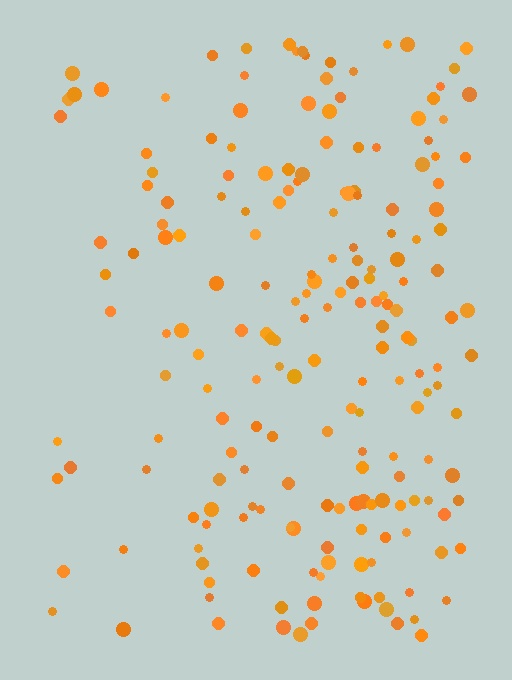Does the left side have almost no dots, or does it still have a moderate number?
Still a moderate number, just noticeably fewer than the right.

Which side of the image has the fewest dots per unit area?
The left.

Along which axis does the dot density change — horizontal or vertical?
Horizontal.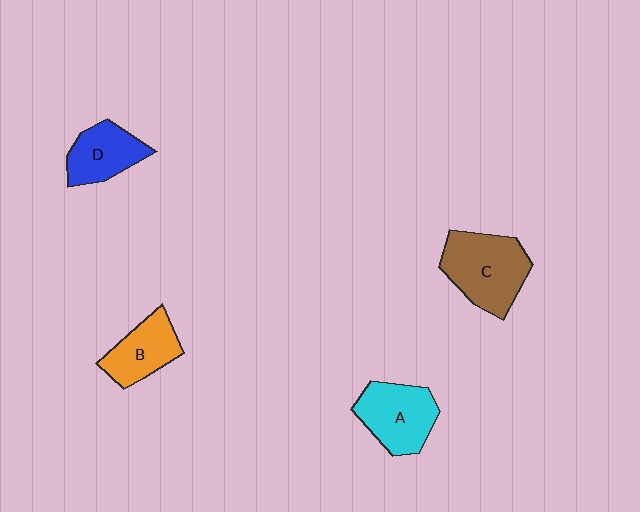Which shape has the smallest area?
Shape D (blue).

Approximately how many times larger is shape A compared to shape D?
Approximately 1.2 times.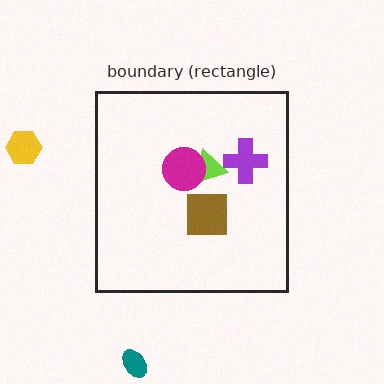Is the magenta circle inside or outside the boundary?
Inside.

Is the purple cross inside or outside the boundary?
Inside.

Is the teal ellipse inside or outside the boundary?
Outside.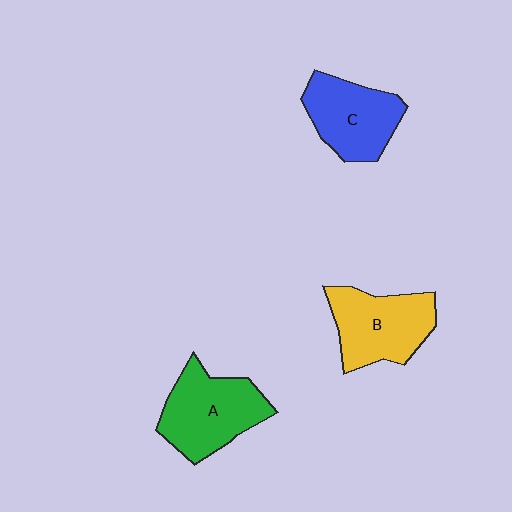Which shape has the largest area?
Shape A (green).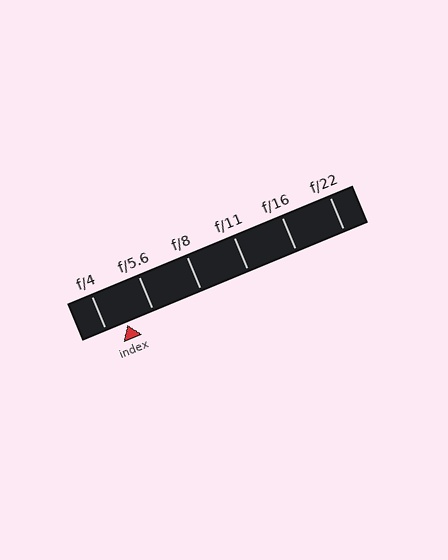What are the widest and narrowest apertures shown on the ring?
The widest aperture shown is f/4 and the narrowest is f/22.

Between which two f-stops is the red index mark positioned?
The index mark is between f/4 and f/5.6.